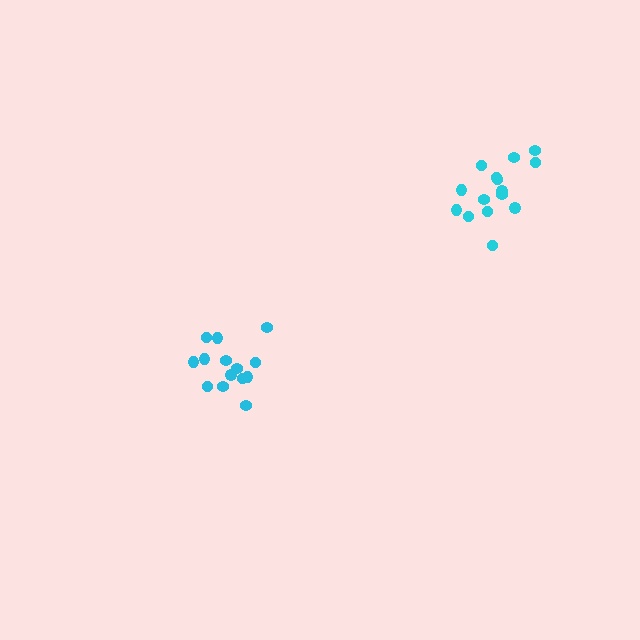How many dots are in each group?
Group 1: 14 dots, Group 2: 15 dots (29 total).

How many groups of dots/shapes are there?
There are 2 groups.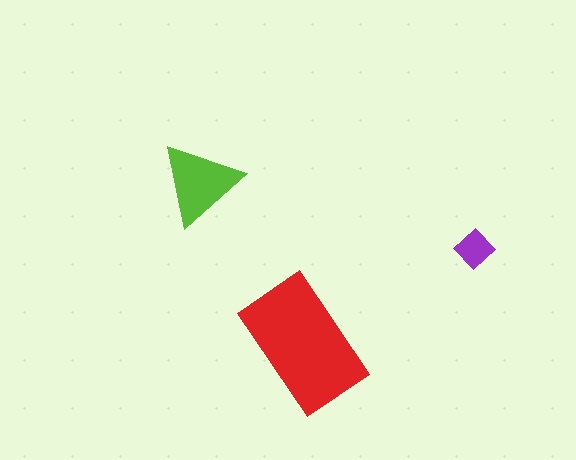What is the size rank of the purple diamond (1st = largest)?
3rd.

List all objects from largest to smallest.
The red rectangle, the lime triangle, the purple diamond.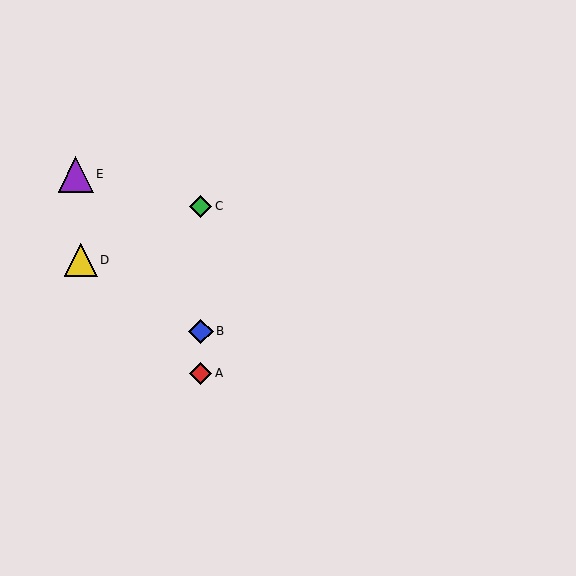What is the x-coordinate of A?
Object A is at x≈201.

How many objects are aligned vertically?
3 objects (A, B, C) are aligned vertically.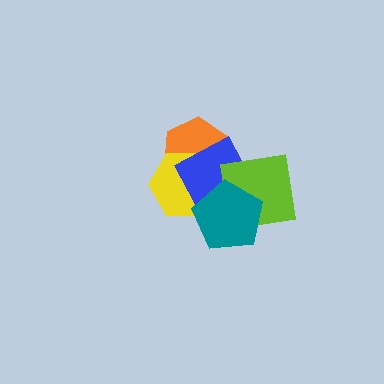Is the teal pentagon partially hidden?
No, no other shape covers it.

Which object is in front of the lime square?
The teal pentagon is in front of the lime square.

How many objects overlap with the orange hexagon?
2 objects overlap with the orange hexagon.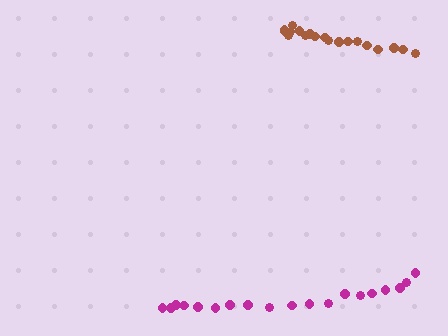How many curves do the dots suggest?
There are 2 distinct paths.